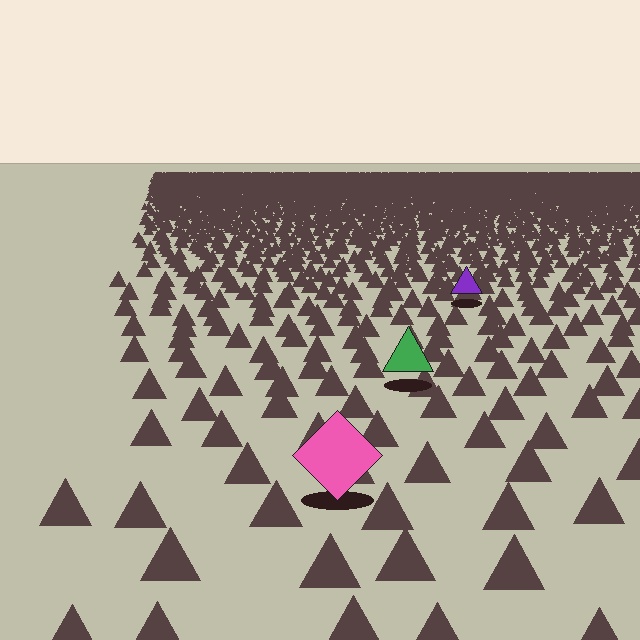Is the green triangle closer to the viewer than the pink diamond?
No. The pink diamond is closer — you can tell from the texture gradient: the ground texture is coarser near it.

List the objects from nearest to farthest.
From nearest to farthest: the pink diamond, the green triangle, the purple triangle.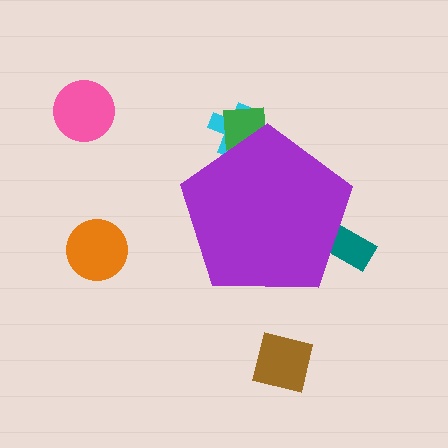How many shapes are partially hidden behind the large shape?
3 shapes are partially hidden.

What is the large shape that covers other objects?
A purple pentagon.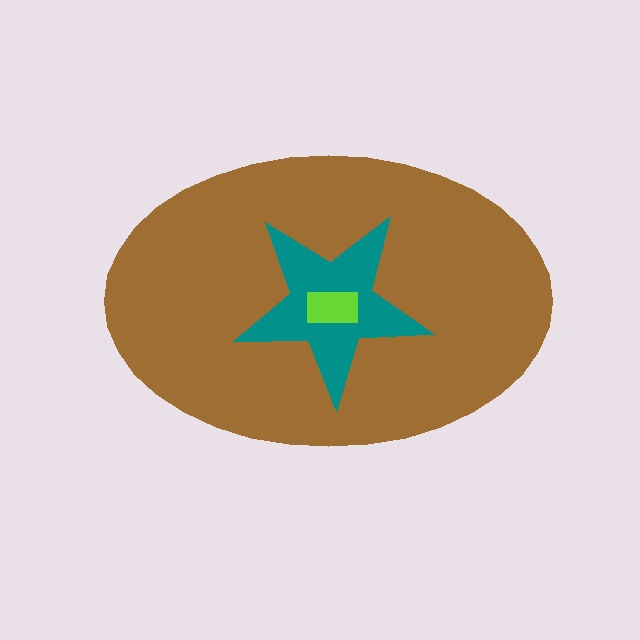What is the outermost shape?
The brown ellipse.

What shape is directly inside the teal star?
The lime rectangle.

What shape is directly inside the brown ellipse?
The teal star.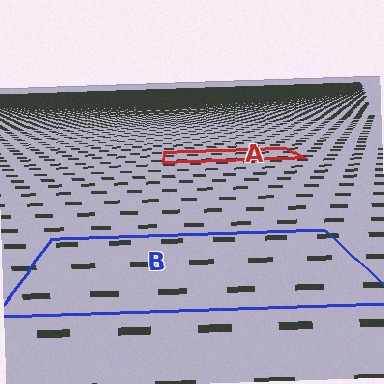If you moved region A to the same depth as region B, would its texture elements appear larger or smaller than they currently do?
They would appear larger. At a closer depth, the same texture elements are projected at a bigger on-screen size.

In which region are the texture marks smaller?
The texture marks are smaller in region A, because it is farther away.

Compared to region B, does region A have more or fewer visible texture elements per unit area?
Region A has more texture elements per unit area — they are packed more densely because it is farther away.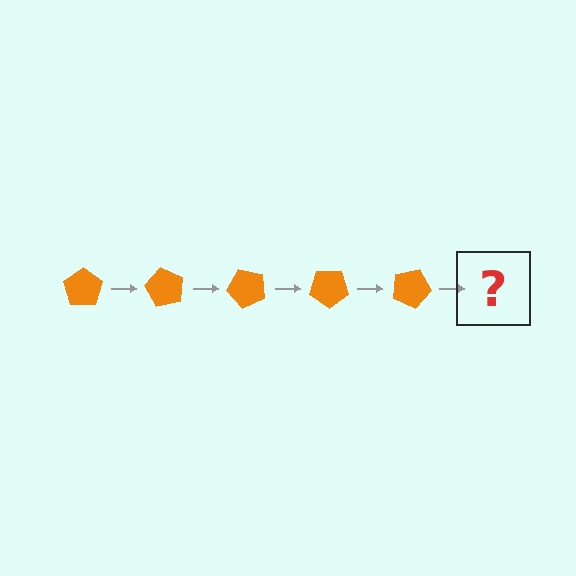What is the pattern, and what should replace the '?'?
The pattern is that the pentagon rotates 60 degrees each step. The '?' should be an orange pentagon rotated 300 degrees.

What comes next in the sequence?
The next element should be an orange pentagon rotated 300 degrees.